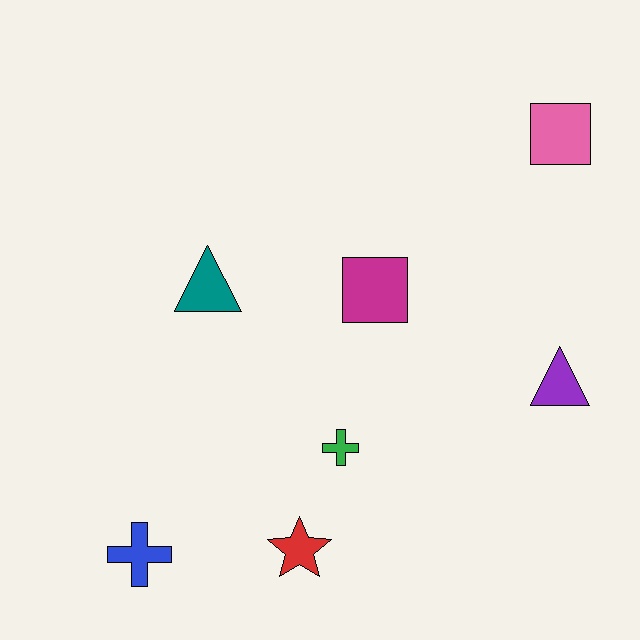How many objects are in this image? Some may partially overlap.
There are 7 objects.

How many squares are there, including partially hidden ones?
There are 2 squares.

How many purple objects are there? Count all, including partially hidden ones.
There is 1 purple object.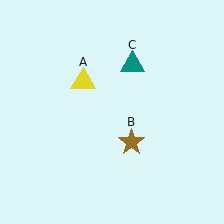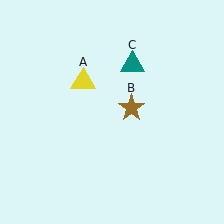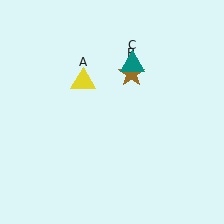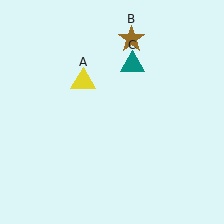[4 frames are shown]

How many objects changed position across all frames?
1 object changed position: brown star (object B).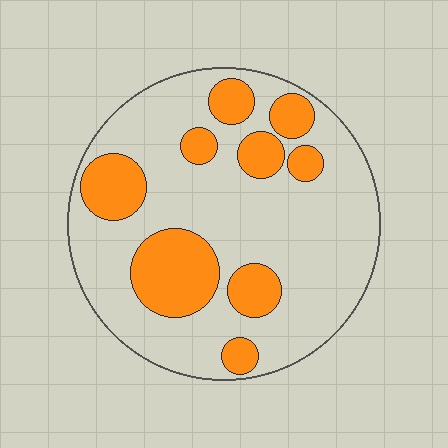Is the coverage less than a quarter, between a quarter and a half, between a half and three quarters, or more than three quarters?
Between a quarter and a half.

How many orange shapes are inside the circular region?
9.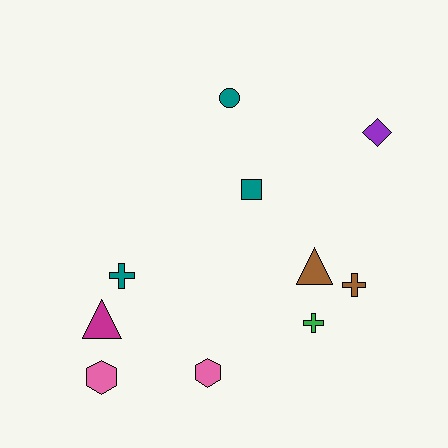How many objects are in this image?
There are 10 objects.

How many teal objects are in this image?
There are 3 teal objects.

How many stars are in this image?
There are no stars.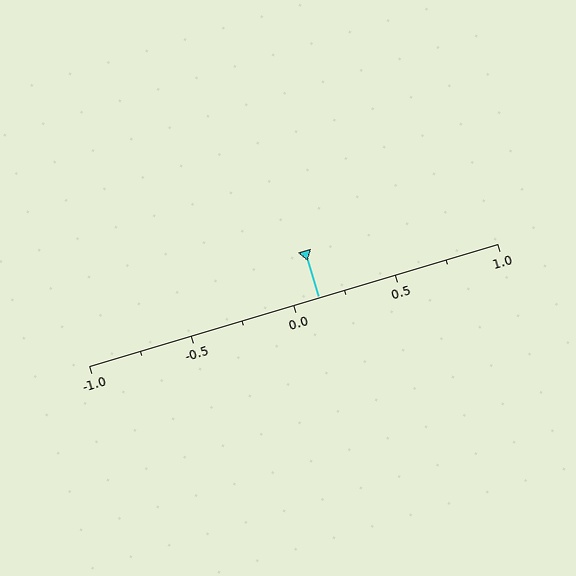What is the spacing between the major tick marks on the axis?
The major ticks are spaced 0.5 apart.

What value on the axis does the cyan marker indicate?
The marker indicates approximately 0.12.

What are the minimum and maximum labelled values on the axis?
The axis runs from -1.0 to 1.0.